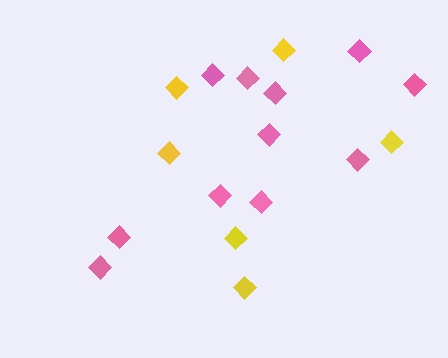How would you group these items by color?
There are 2 groups: one group of pink diamonds (11) and one group of yellow diamonds (6).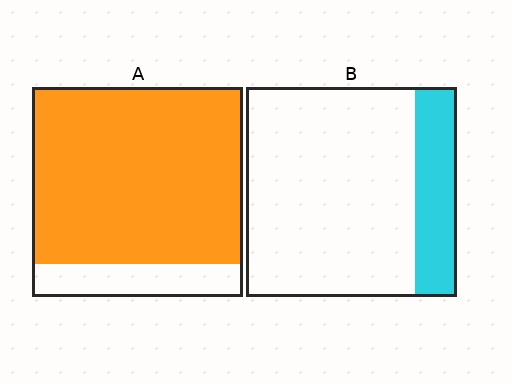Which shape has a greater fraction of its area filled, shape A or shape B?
Shape A.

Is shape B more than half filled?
No.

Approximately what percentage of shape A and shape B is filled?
A is approximately 85% and B is approximately 20%.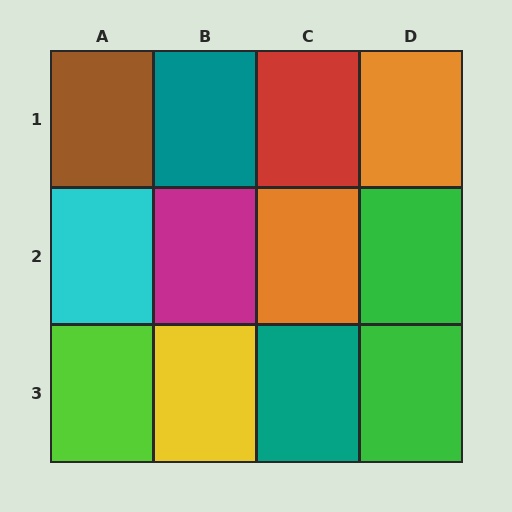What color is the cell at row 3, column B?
Yellow.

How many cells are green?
2 cells are green.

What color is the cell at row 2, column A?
Cyan.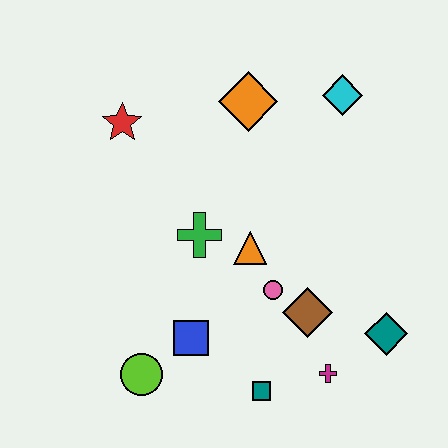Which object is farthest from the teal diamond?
The red star is farthest from the teal diamond.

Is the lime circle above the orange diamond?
No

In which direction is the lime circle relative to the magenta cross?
The lime circle is to the left of the magenta cross.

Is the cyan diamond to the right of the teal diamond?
No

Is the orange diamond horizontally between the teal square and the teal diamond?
No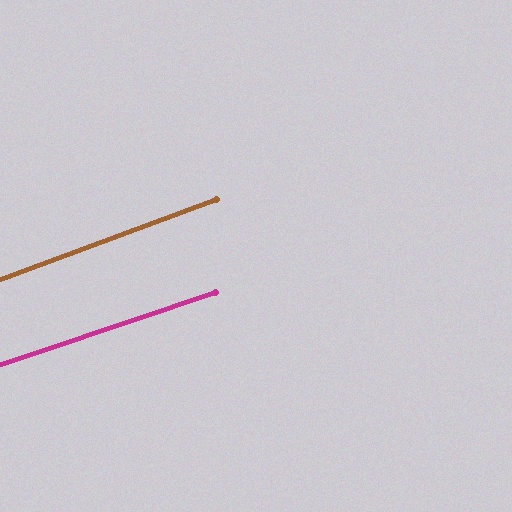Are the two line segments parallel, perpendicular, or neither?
Parallel — their directions differ by only 1.7°.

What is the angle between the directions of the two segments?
Approximately 2 degrees.